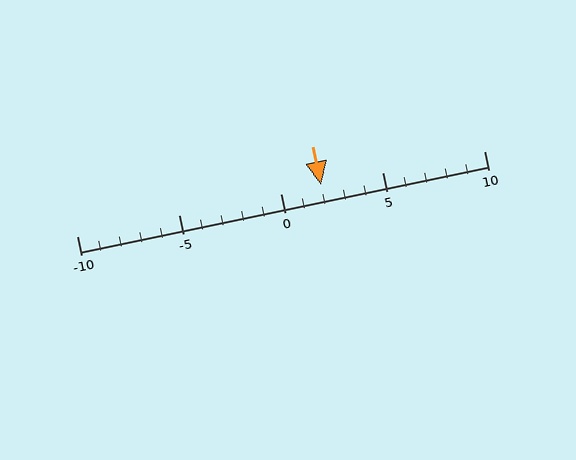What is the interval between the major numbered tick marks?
The major tick marks are spaced 5 units apart.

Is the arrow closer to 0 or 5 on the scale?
The arrow is closer to 0.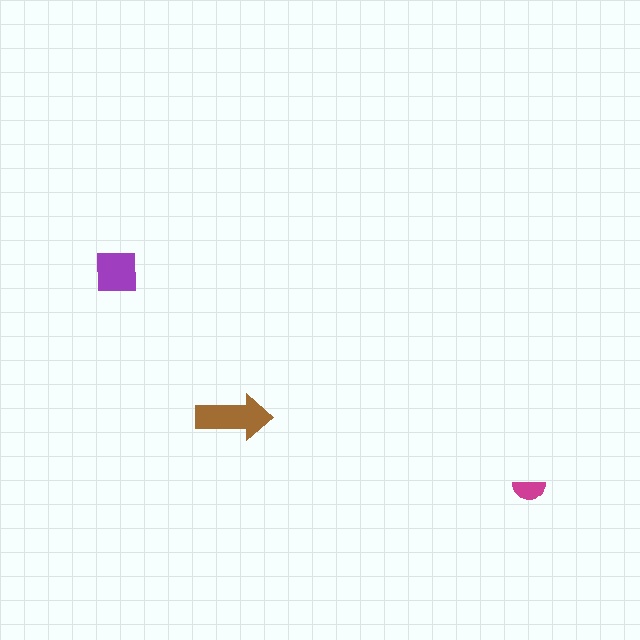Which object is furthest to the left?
The purple square is leftmost.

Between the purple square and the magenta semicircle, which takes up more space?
The purple square.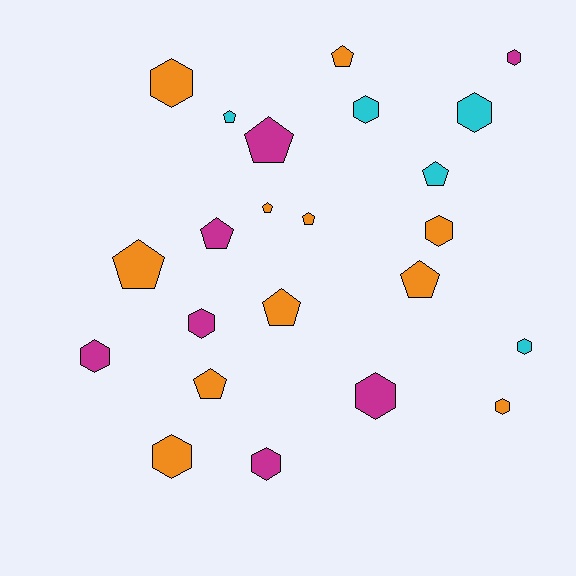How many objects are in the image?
There are 23 objects.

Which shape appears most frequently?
Hexagon, with 12 objects.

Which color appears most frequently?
Orange, with 11 objects.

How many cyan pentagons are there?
There are 2 cyan pentagons.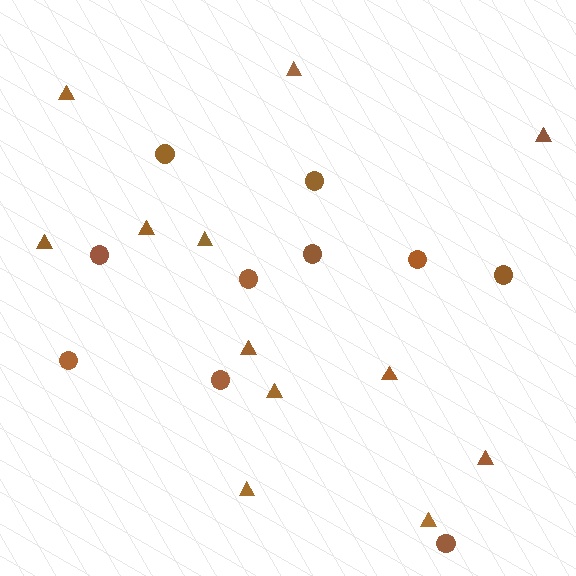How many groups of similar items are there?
There are 2 groups: one group of circles (10) and one group of triangles (12).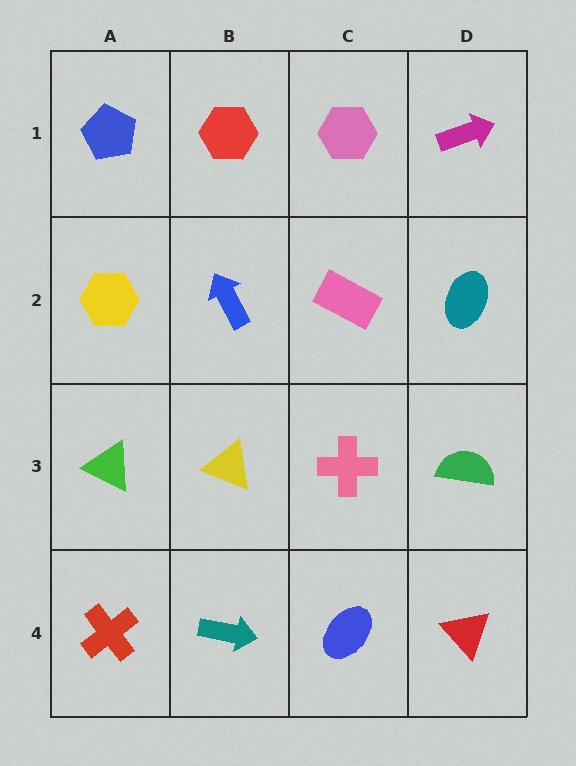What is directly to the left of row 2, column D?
A pink rectangle.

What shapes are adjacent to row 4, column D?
A green semicircle (row 3, column D), a blue ellipse (row 4, column C).